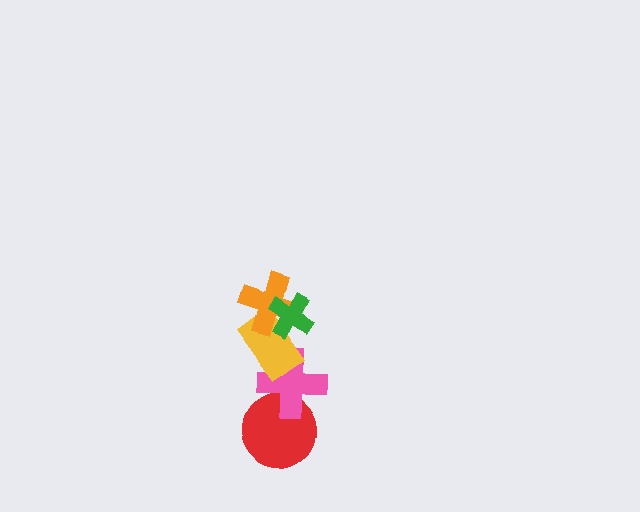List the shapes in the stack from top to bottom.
From top to bottom: the green cross, the orange cross, the yellow rectangle, the pink cross, the red circle.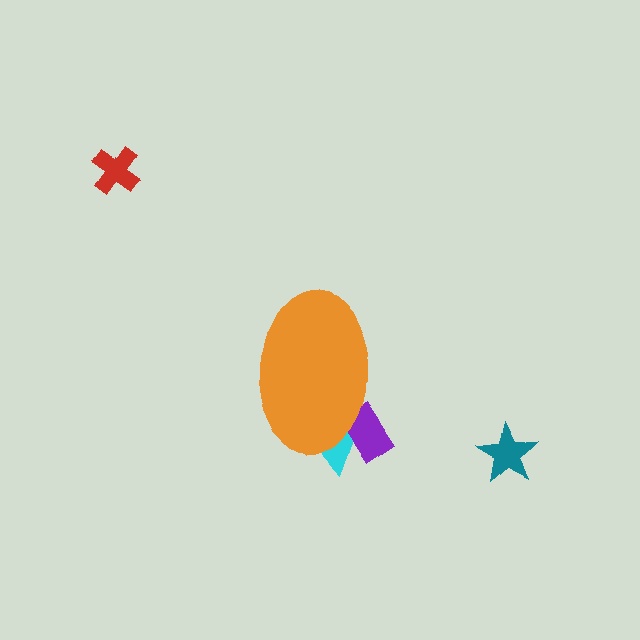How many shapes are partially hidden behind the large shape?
2 shapes are partially hidden.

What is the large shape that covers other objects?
An orange ellipse.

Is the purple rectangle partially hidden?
Yes, the purple rectangle is partially hidden behind the orange ellipse.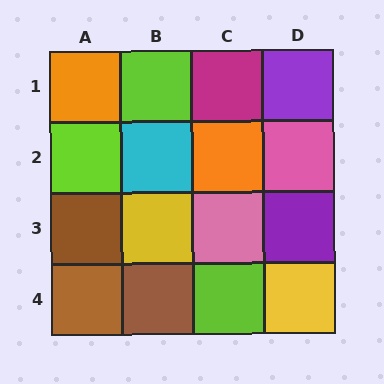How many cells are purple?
2 cells are purple.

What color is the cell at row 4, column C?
Lime.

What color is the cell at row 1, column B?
Lime.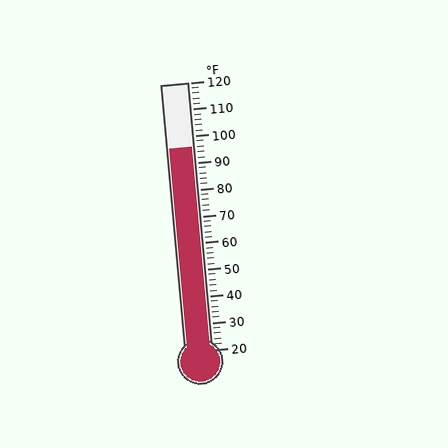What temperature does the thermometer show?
The thermometer shows approximately 96°F.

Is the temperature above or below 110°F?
The temperature is below 110°F.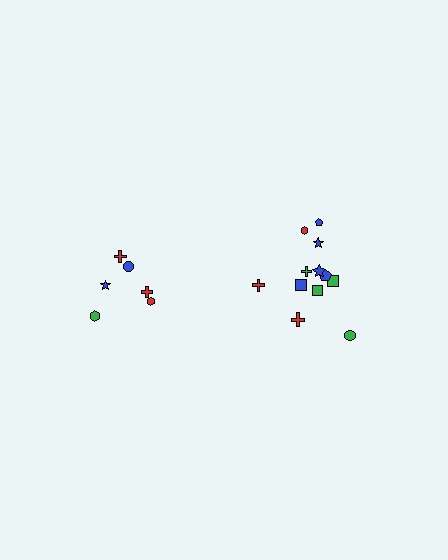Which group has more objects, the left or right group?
The right group.